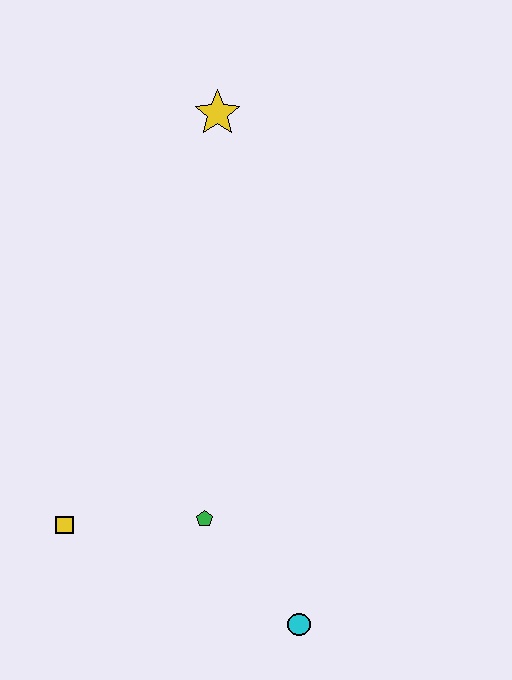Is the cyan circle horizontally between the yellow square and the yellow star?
No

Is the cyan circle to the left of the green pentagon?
No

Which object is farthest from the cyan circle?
The yellow star is farthest from the cyan circle.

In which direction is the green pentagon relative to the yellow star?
The green pentagon is below the yellow star.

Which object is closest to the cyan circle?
The green pentagon is closest to the cyan circle.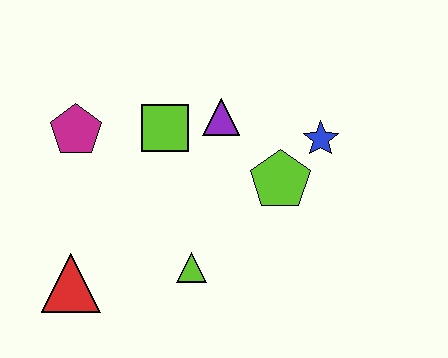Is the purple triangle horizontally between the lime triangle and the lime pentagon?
Yes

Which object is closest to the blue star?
The lime pentagon is closest to the blue star.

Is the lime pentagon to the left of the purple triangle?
No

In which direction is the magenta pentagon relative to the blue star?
The magenta pentagon is to the left of the blue star.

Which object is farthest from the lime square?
The red triangle is farthest from the lime square.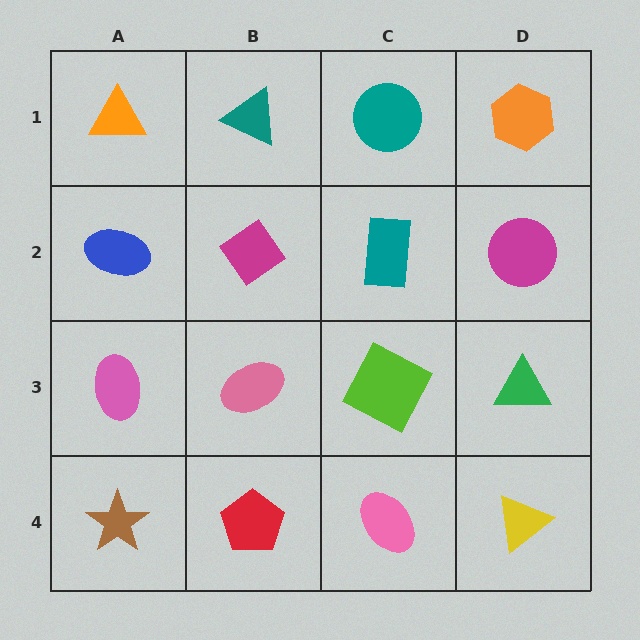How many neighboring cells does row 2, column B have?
4.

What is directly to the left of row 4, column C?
A red pentagon.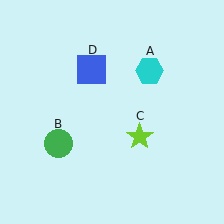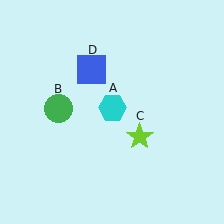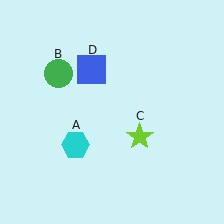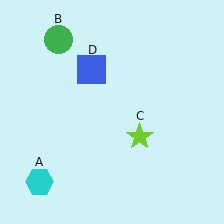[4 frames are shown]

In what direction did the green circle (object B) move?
The green circle (object B) moved up.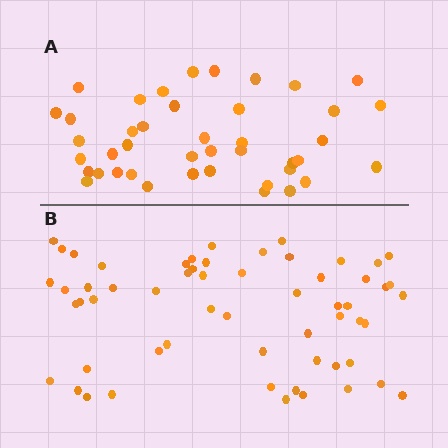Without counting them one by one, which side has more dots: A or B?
Region B (the bottom region) has more dots.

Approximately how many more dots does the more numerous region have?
Region B has approximately 15 more dots than region A.